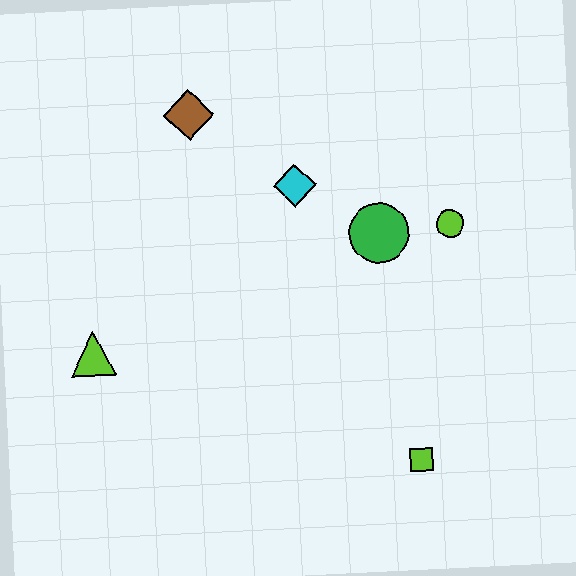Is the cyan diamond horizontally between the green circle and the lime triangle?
Yes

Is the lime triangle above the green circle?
No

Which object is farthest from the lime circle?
The lime triangle is farthest from the lime circle.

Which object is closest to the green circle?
The lime circle is closest to the green circle.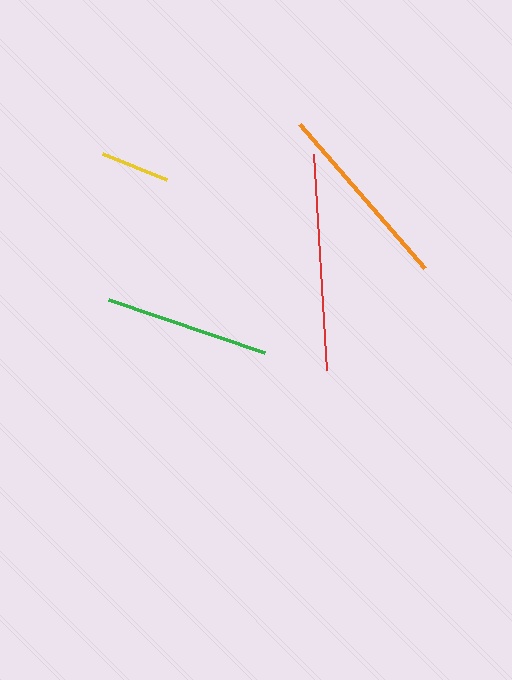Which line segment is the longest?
The red line is the longest at approximately 217 pixels.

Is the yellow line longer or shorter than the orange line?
The orange line is longer than the yellow line.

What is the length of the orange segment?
The orange segment is approximately 191 pixels long.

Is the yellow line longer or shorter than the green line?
The green line is longer than the yellow line.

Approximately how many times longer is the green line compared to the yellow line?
The green line is approximately 2.4 times the length of the yellow line.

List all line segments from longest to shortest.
From longest to shortest: red, orange, green, yellow.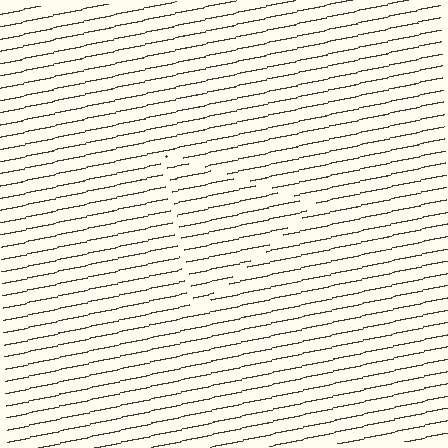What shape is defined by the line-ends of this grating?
An illusory triangle. The interior of the shape contains the same grating, shifted by half a period — the contour is defined by the phase discontinuity where line-ends from the inner and outer gratings abut.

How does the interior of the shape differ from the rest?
The interior of the shape contains the same grating, shifted by half a period — the contour is defined by the phase discontinuity where line-ends from the inner and outer gratings abut.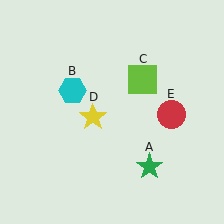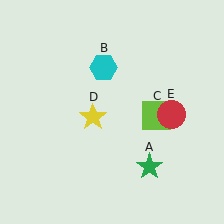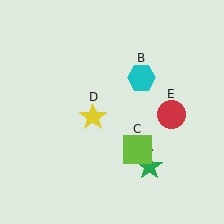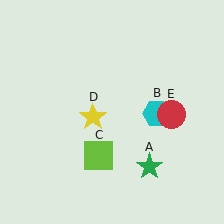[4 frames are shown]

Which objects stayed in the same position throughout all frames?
Green star (object A) and yellow star (object D) and red circle (object E) remained stationary.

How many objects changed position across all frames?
2 objects changed position: cyan hexagon (object B), lime square (object C).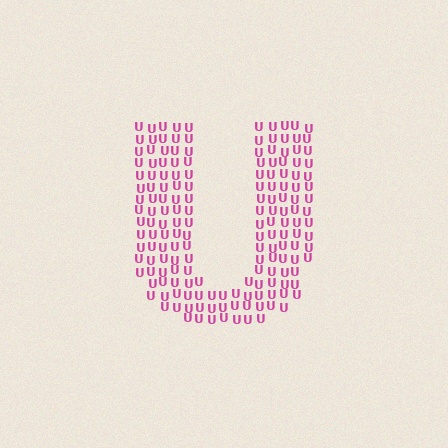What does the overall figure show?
The overall figure shows the letter U.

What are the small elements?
The small elements are letter U's.